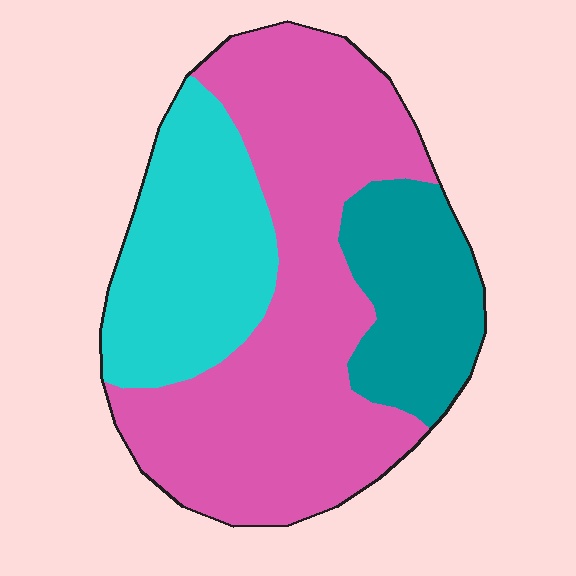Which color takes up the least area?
Teal, at roughly 20%.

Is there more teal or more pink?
Pink.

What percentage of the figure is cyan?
Cyan takes up about one quarter (1/4) of the figure.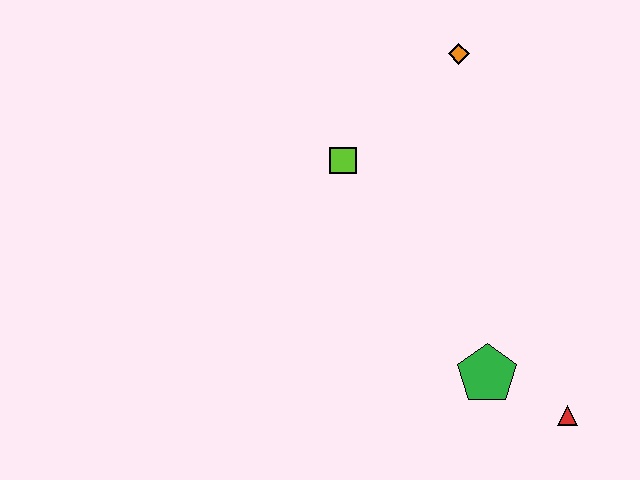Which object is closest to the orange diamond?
The lime square is closest to the orange diamond.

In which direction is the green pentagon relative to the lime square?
The green pentagon is below the lime square.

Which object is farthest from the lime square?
The red triangle is farthest from the lime square.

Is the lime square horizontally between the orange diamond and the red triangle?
No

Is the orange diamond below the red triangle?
No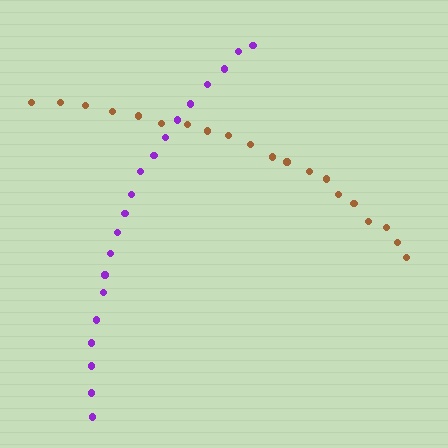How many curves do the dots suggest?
There are 2 distinct paths.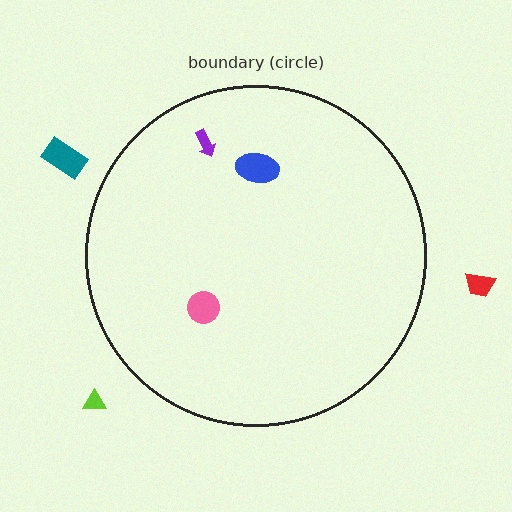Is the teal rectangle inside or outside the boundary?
Outside.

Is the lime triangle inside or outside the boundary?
Outside.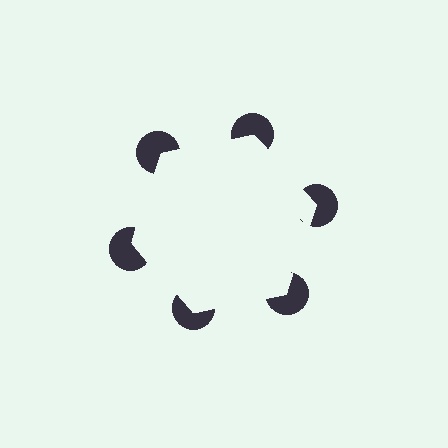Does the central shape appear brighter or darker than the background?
It typically appears slightly brighter than the background, even though no actual brightness change is drawn.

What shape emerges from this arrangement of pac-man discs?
An illusory hexagon — its edges are inferred from the aligned wedge cuts in the pac-man discs, not physically drawn.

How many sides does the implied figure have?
6 sides.